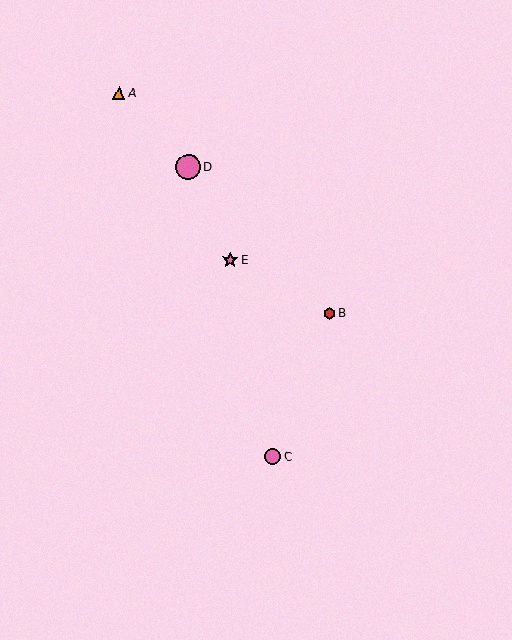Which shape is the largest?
The pink circle (labeled D) is the largest.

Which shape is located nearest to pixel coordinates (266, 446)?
The pink circle (labeled C) at (273, 457) is nearest to that location.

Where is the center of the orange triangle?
The center of the orange triangle is at (119, 93).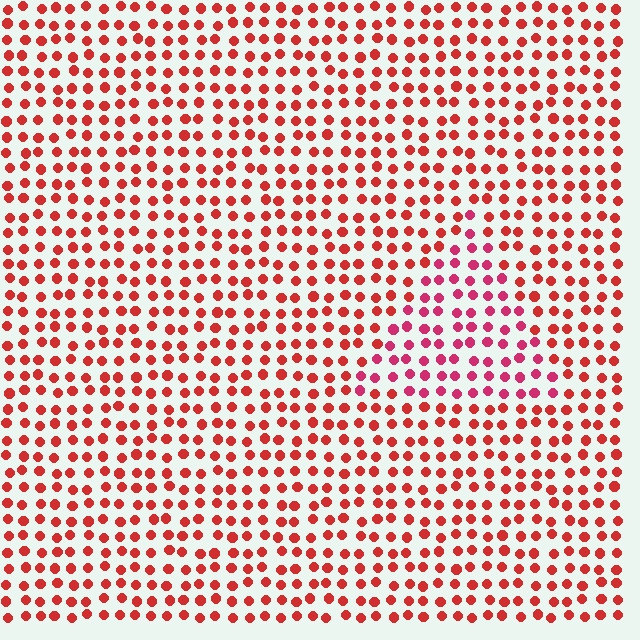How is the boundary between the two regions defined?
The boundary is defined purely by a slight shift in hue (about 24 degrees). Spacing, size, and orientation are identical on both sides.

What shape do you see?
I see a triangle.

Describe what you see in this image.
The image is filled with small red elements in a uniform arrangement. A triangle-shaped region is visible where the elements are tinted to a slightly different hue, forming a subtle color boundary.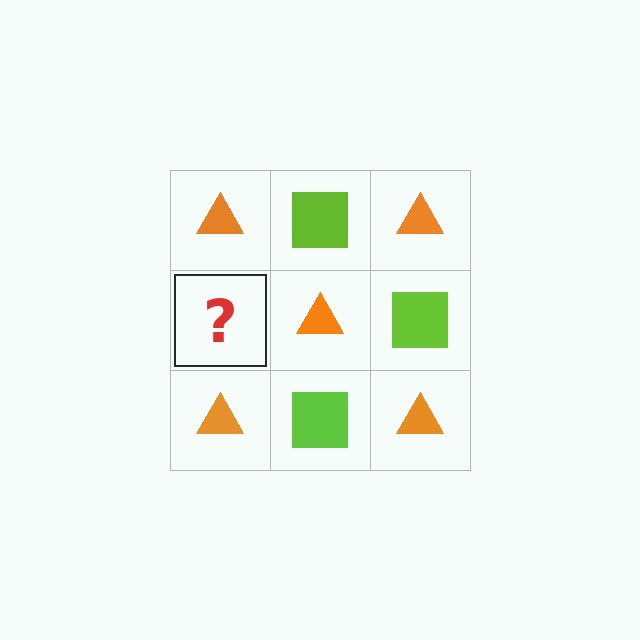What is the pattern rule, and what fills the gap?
The rule is that it alternates orange triangle and lime square in a checkerboard pattern. The gap should be filled with a lime square.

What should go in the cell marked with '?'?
The missing cell should contain a lime square.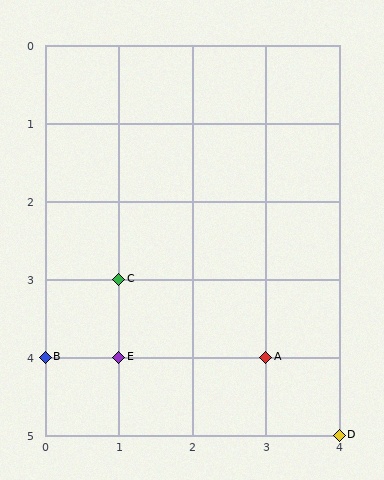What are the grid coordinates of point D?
Point D is at grid coordinates (4, 5).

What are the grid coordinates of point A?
Point A is at grid coordinates (3, 4).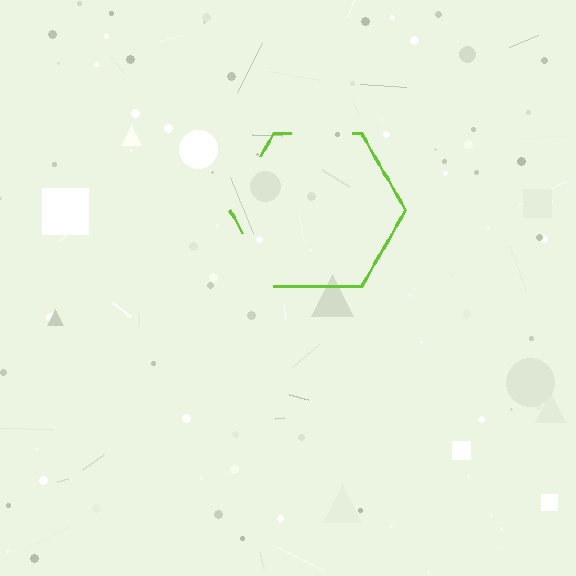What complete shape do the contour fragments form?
The contour fragments form a hexagon.